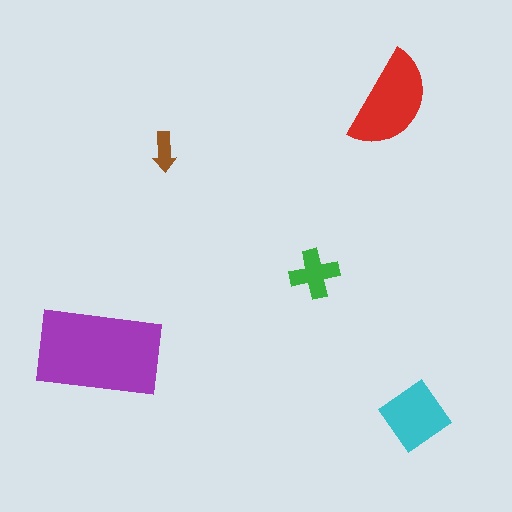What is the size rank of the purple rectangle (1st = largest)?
1st.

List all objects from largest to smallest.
The purple rectangle, the red semicircle, the cyan diamond, the green cross, the brown arrow.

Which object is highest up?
The red semicircle is topmost.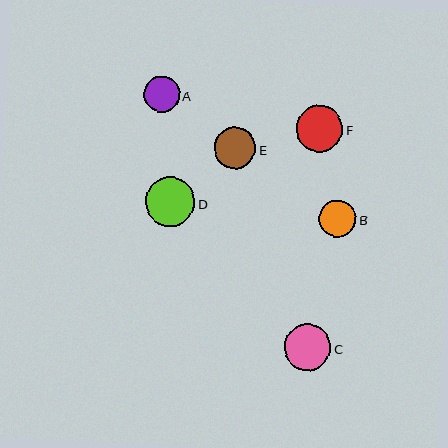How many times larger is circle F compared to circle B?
Circle F is approximately 1.2 times the size of circle B.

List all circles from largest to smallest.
From largest to smallest: D, F, C, E, B, A.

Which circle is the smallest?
Circle A is the smallest with a size of approximately 36 pixels.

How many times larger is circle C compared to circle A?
Circle C is approximately 1.3 times the size of circle A.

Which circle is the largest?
Circle D is the largest with a size of approximately 50 pixels.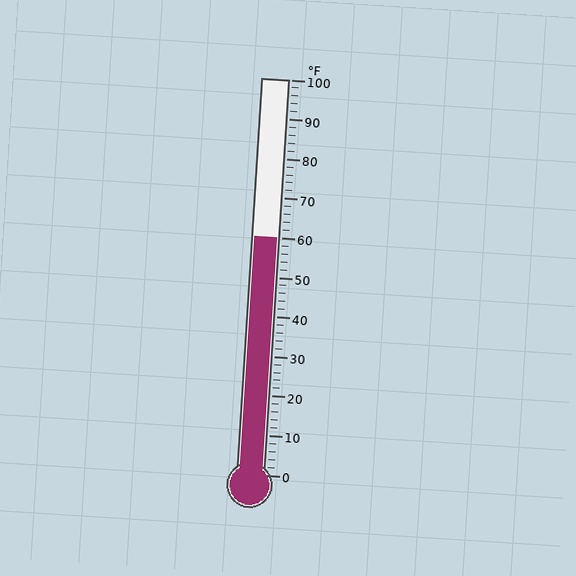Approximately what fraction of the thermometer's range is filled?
The thermometer is filled to approximately 60% of its range.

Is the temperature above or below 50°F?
The temperature is above 50°F.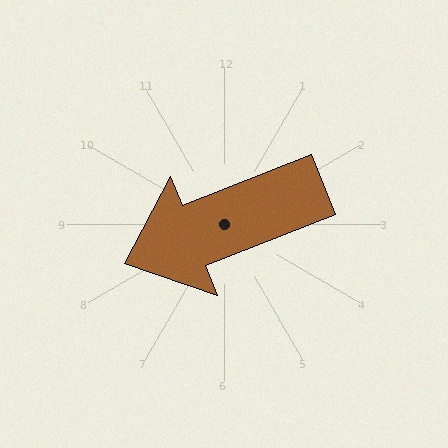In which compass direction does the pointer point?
West.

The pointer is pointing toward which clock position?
Roughly 8 o'clock.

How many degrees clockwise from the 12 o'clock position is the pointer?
Approximately 248 degrees.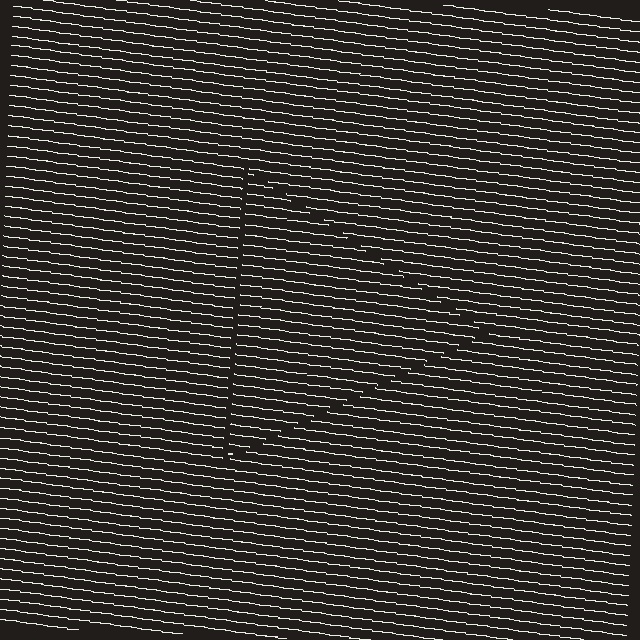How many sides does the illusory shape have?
3 sides — the line-ends trace a triangle.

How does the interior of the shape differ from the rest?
The interior of the shape contains the same grating, shifted by half a period — the contour is defined by the phase discontinuity where line-ends from the inner and outer gratings abut.